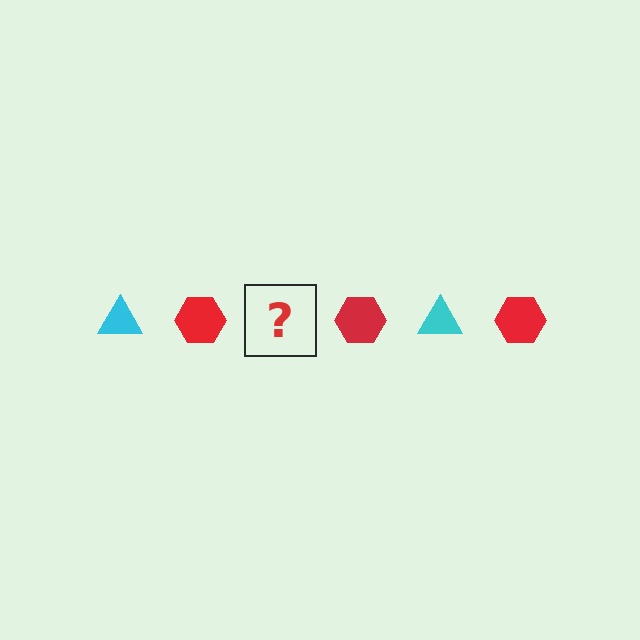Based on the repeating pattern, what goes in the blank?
The blank should be a cyan triangle.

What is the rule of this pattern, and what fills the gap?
The rule is that the pattern alternates between cyan triangle and red hexagon. The gap should be filled with a cyan triangle.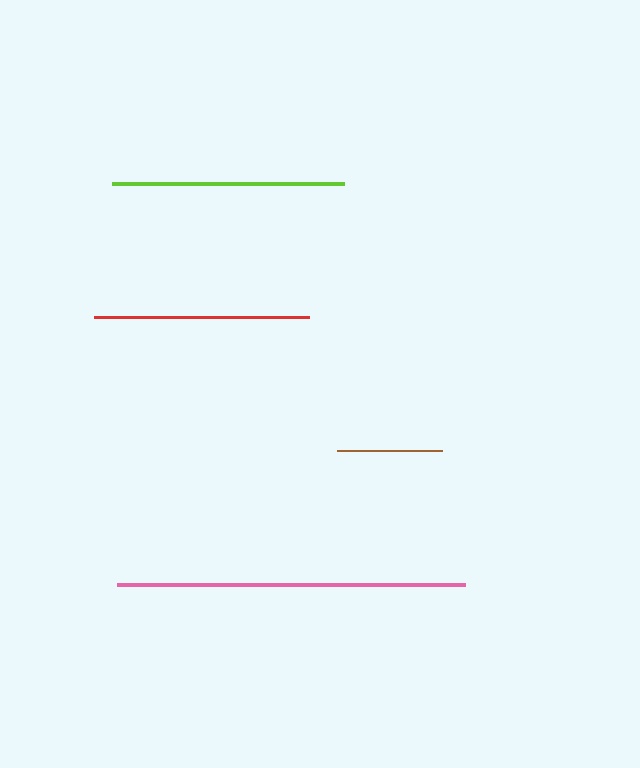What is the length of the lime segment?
The lime segment is approximately 232 pixels long.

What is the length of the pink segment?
The pink segment is approximately 348 pixels long.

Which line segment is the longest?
The pink line is the longest at approximately 348 pixels.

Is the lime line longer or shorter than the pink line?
The pink line is longer than the lime line.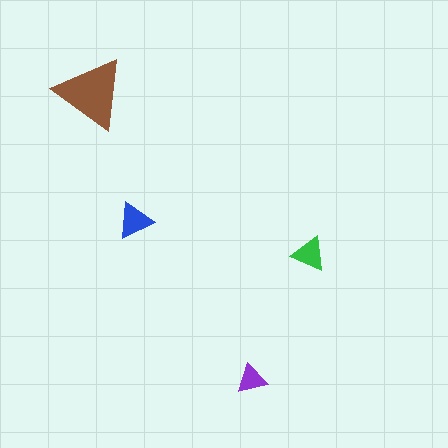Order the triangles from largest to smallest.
the brown one, the blue one, the green one, the purple one.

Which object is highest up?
The brown triangle is topmost.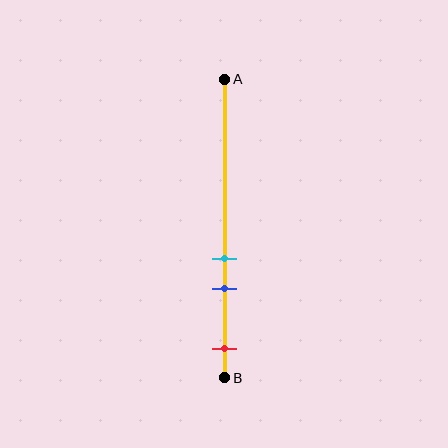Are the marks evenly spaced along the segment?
No, the marks are not evenly spaced.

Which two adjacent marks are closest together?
The cyan and blue marks are the closest adjacent pair.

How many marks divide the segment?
There are 3 marks dividing the segment.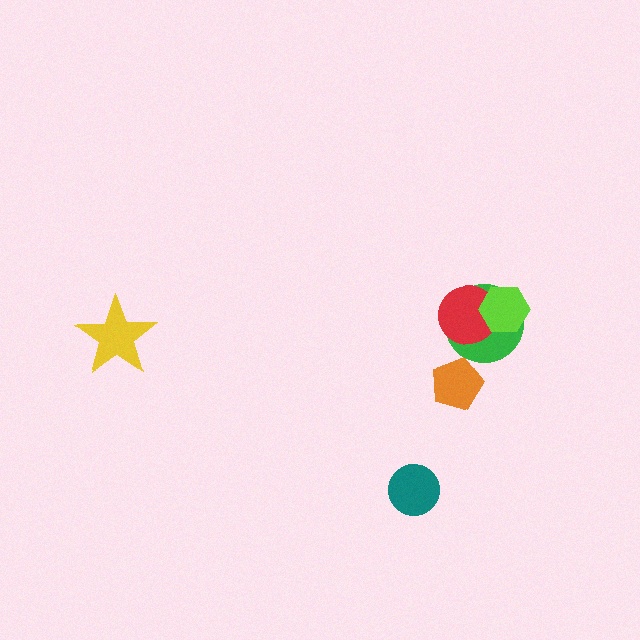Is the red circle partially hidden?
Yes, it is partially covered by another shape.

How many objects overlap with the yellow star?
0 objects overlap with the yellow star.